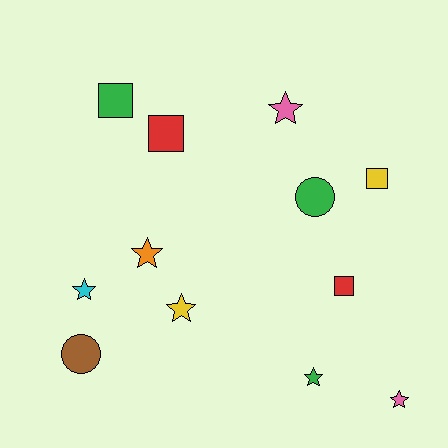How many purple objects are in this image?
There are no purple objects.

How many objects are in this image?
There are 12 objects.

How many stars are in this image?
There are 6 stars.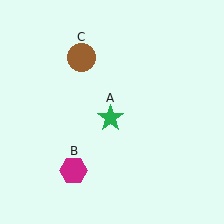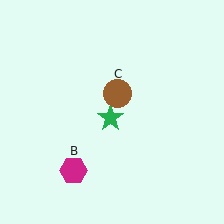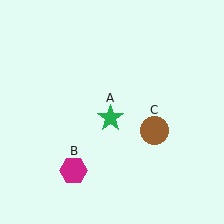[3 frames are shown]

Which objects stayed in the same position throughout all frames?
Green star (object A) and magenta hexagon (object B) remained stationary.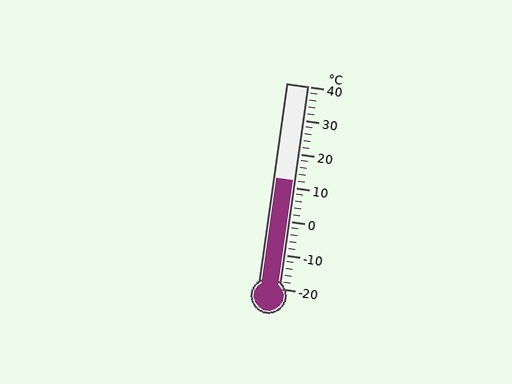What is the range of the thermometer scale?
The thermometer scale ranges from -20°C to 40°C.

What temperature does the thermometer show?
The thermometer shows approximately 12°C.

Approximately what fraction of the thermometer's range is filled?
The thermometer is filled to approximately 55% of its range.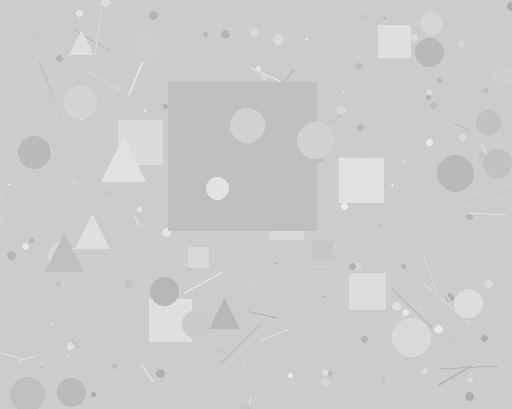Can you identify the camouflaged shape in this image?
The camouflaged shape is a square.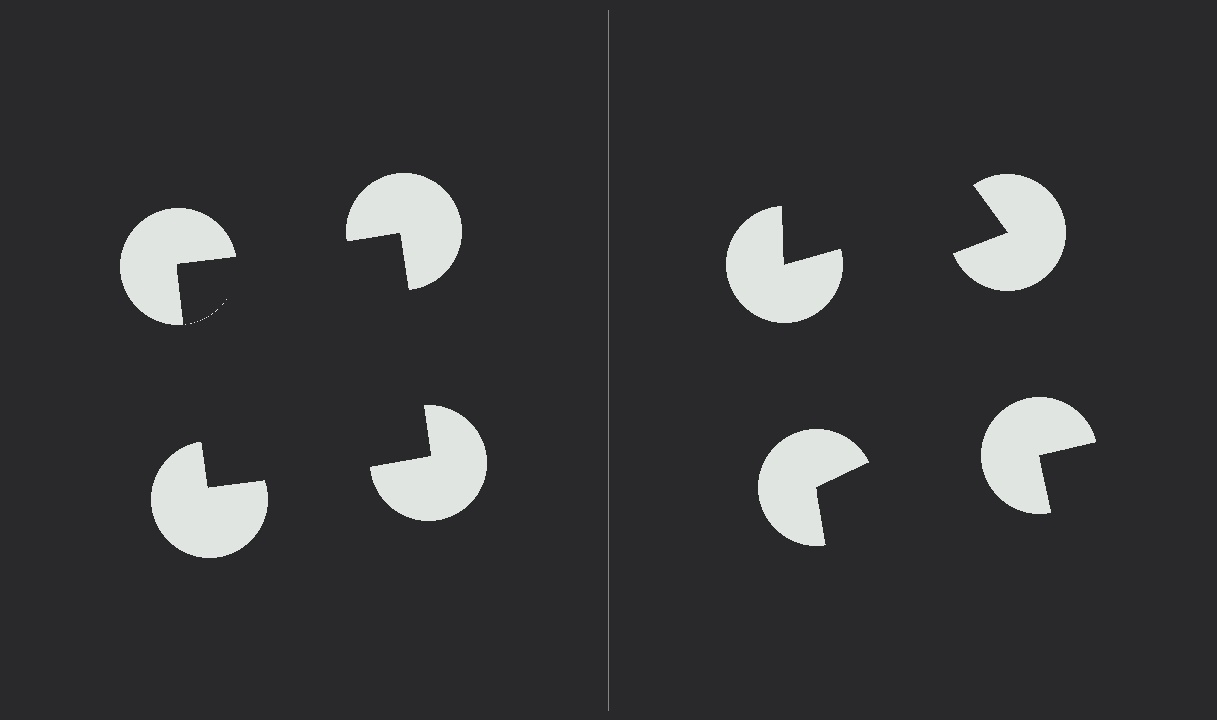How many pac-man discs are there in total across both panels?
8 — 4 on each side.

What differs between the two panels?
The pac-man discs are positioned identically on both sides; only the wedge orientations differ. On the left they align to a square; on the right they are misaligned.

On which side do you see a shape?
An illusory square appears on the left side. On the right side the wedge cuts are rotated, so no coherent shape forms.